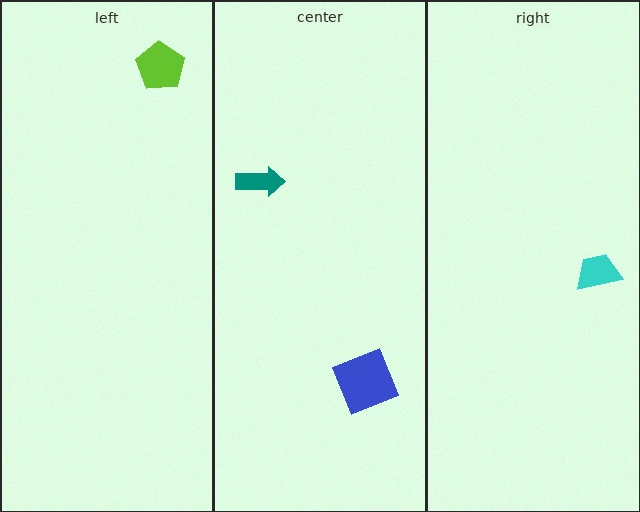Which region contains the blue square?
The center region.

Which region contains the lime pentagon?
The left region.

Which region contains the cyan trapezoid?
The right region.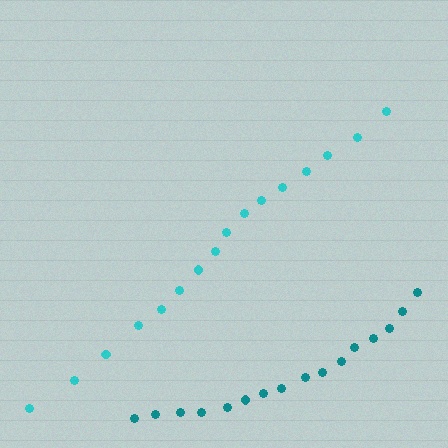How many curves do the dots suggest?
There are 2 distinct paths.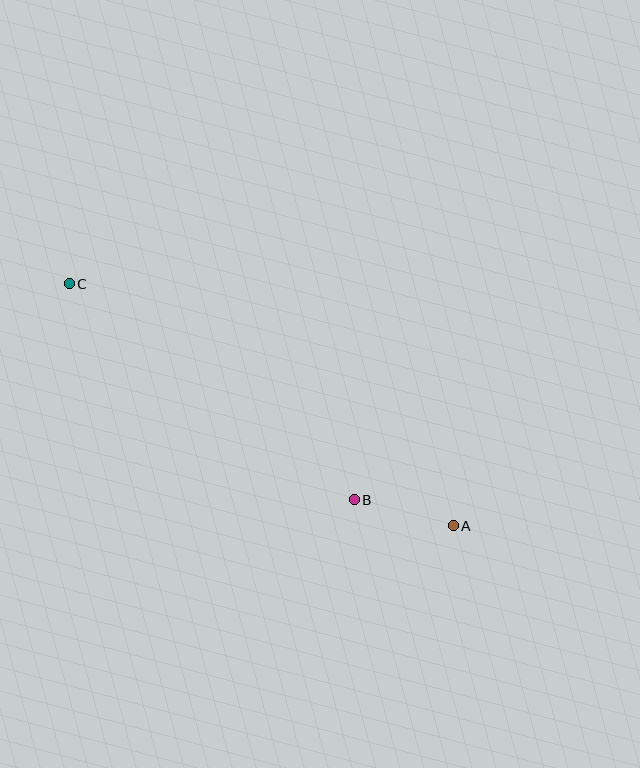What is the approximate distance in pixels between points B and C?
The distance between B and C is approximately 358 pixels.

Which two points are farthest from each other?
Points A and C are farthest from each other.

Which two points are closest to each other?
Points A and B are closest to each other.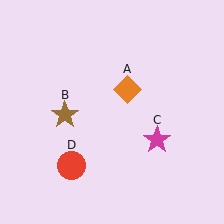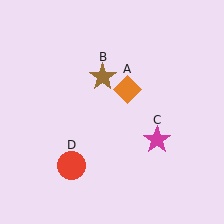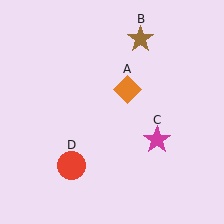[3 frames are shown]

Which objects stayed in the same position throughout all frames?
Orange diamond (object A) and magenta star (object C) and red circle (object D) remained stationary.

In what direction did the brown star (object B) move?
The brown star (object B) moved up and to the right.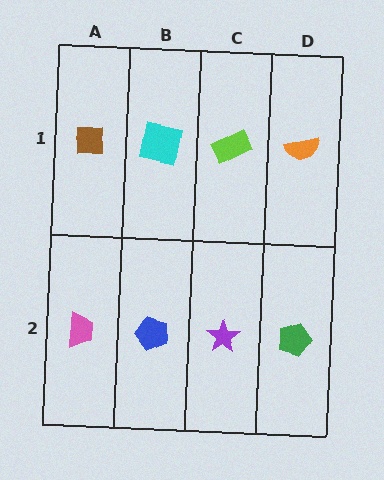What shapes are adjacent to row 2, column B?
A cyan square (row 1, column B), a pink trapezoid (row 2, column A), a purple star (row 2, column C).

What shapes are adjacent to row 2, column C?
A lime rectangle (row 1, column C), a blue pentagon (row 2, column B), a green pentagon (row 2, column D).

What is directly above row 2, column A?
A brown square.